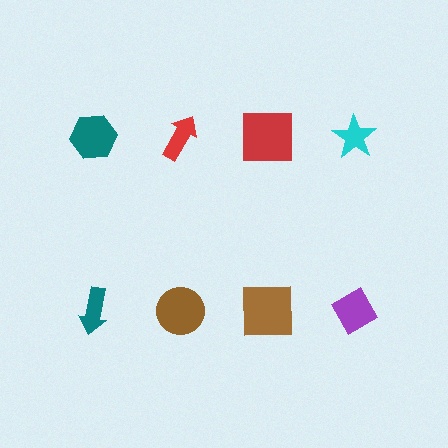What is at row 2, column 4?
A purple diamond.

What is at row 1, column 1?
A teal hexagon.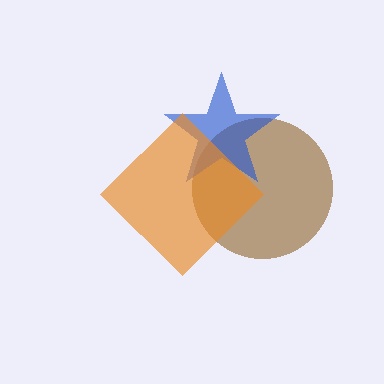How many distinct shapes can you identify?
There are 3 distinct shapes: a brown circle, a blue star, an orange diamond.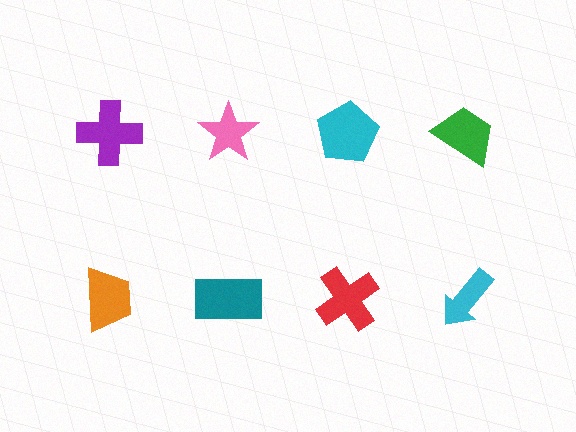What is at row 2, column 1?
An orange trapezoid.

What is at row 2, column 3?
A red cross.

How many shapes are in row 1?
4 shapes.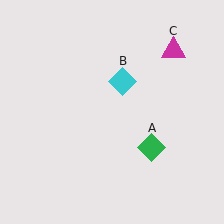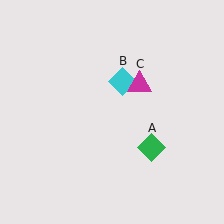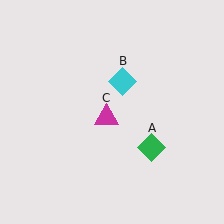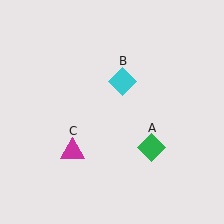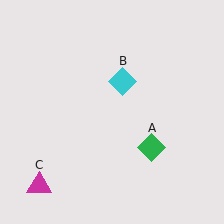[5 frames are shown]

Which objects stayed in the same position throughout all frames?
Green diamond (object A) and cyan diamond (object B) remained stationary.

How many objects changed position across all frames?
1 object changed position: magenta triangle (object C).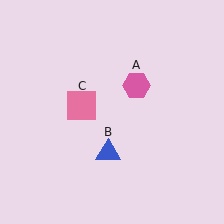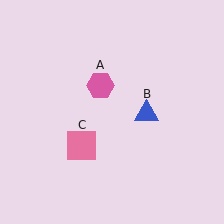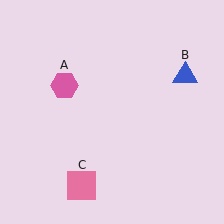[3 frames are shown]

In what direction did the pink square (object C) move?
The pink square (object C) moved down.